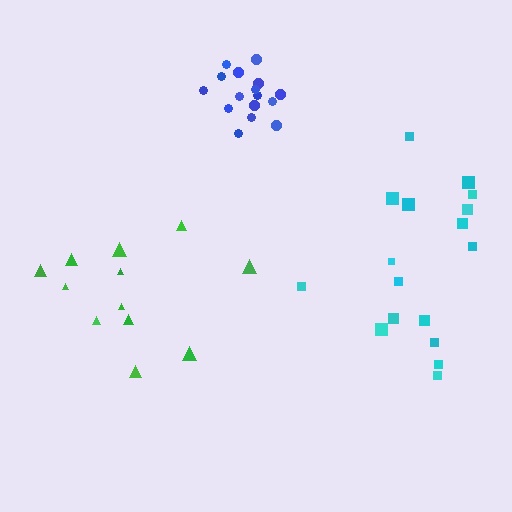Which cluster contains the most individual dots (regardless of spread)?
Cyan (17).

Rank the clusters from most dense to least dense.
blue, green, cyan.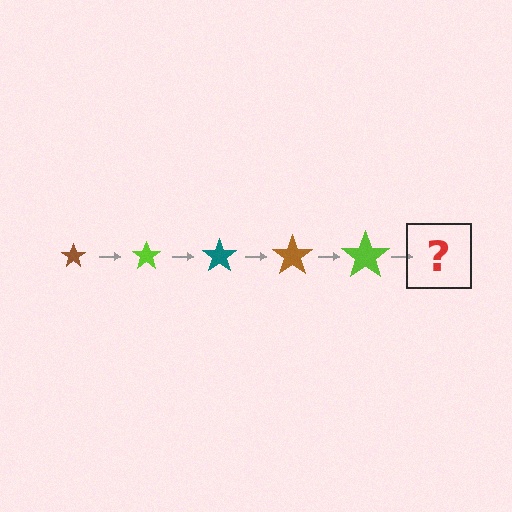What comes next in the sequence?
The next element should be a teal star, larger than the previous one.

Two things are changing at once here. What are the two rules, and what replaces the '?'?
The two rules are that the star grows larger each step and the color cycles through brown, lime, and teal. The '?' should be a teal star, larger than the previous one.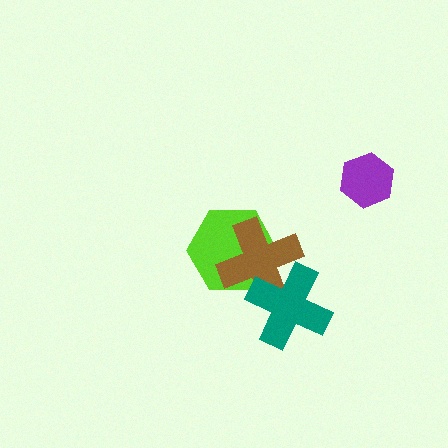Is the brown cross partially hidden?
Yes, it is partially covered by another shape.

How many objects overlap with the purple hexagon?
0 objects overlap with the purple hexagon.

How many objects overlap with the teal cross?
1 object overlaps with the teal cross.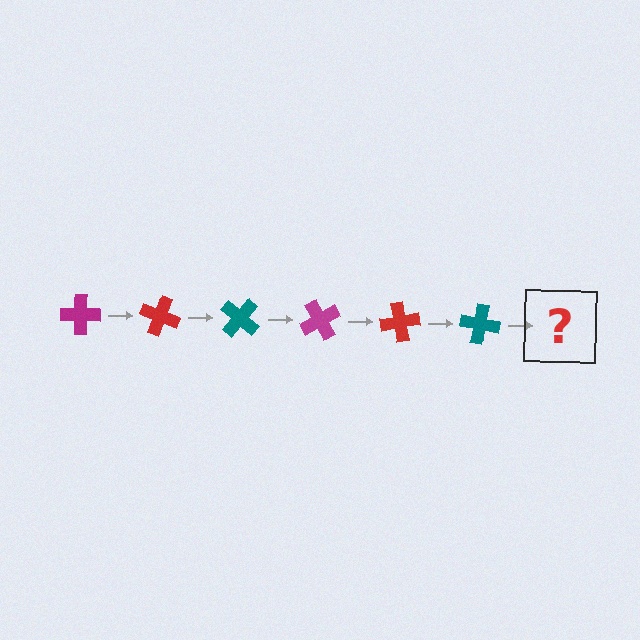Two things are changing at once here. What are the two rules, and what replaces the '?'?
The two rules are that it rotates 20 degrees each step and the color cycles through magenta, red, and teal. The '?' should be a magenta cross, rotated 120 degrees from the start.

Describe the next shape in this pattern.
It should be a magenta cross, rotated 120 degrees from the start.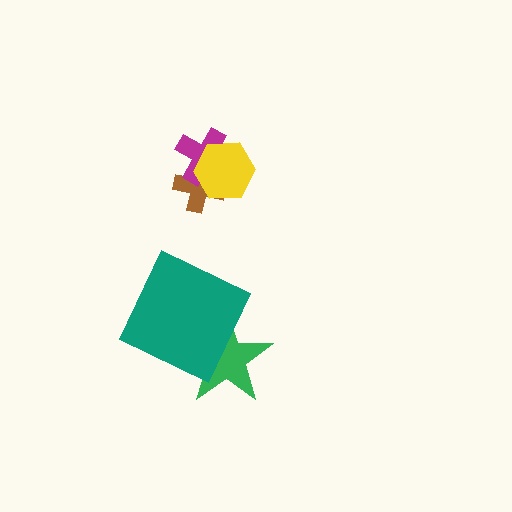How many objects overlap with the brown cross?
2 objects overlap with the brown cross.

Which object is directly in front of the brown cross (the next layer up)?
The magenta cross is directly in front of the brown cross.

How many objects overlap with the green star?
1 object overlaps with the green star.